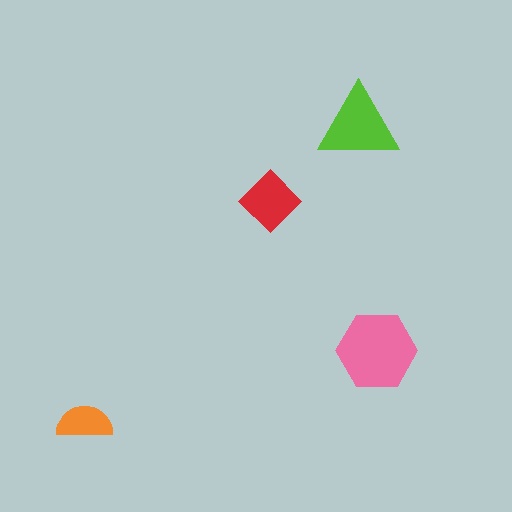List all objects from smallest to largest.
The orange semicircle, the red diamond, the lime triangle, the pink hexagon.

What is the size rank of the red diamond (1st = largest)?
3rd.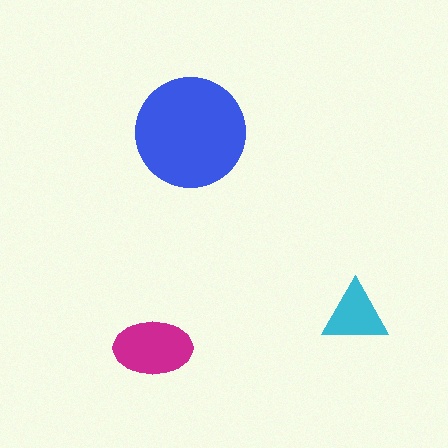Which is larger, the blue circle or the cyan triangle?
The blue circle.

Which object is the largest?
The blue circle.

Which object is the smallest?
The cyan triangle.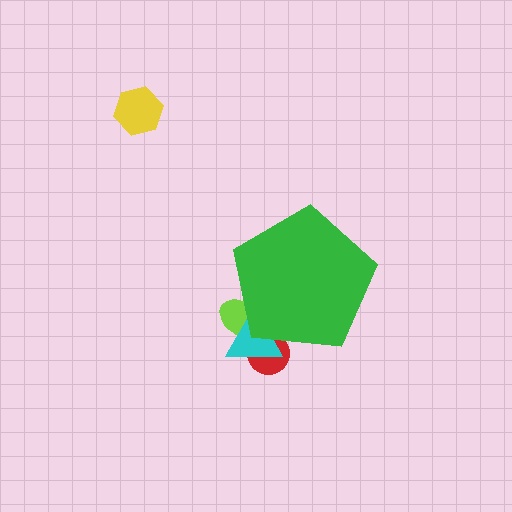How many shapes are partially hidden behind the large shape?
3 shapes are partially hidden.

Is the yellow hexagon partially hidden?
No, the yellow hexagon is fully visible.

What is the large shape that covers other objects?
A green pentagon.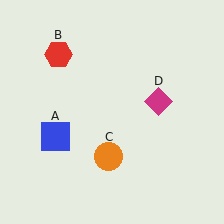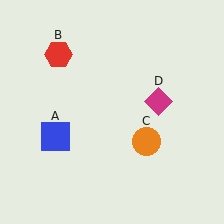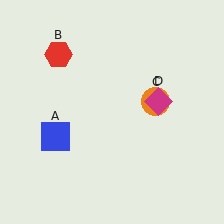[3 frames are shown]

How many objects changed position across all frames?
1 object changed position: orange circle (object C).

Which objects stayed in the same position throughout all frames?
Blue square (object A) and red hexagon (object B) and magenta diamond (object D) remained stationary.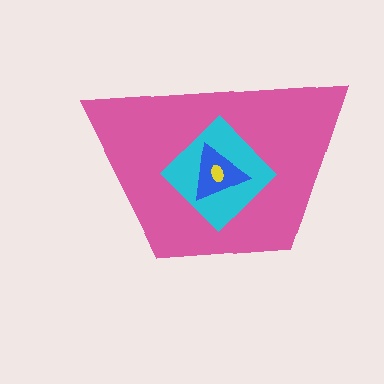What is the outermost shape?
The pink trapezoid.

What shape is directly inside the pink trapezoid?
The cyan diamond.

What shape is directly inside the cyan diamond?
The blue triangle.